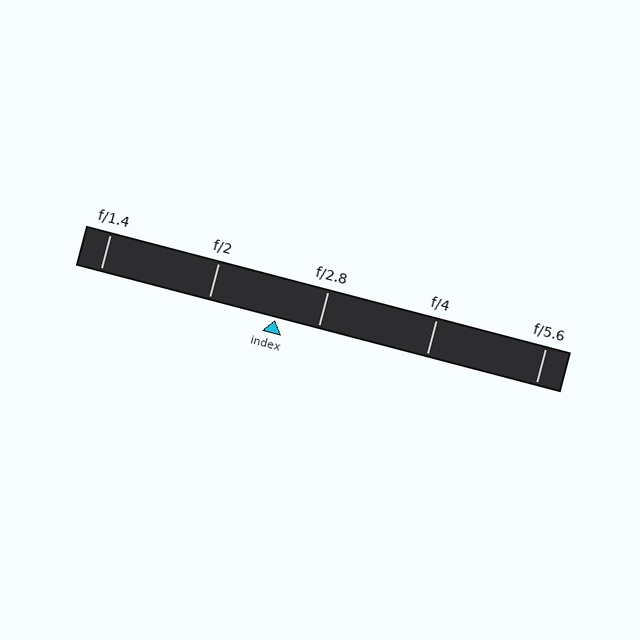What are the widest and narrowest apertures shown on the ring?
The widest aperture shown is f/1.4 and the narrowest is f/5.6.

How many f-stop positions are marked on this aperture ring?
There are 5 f-stop positions marked.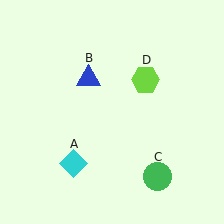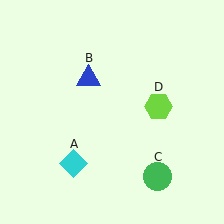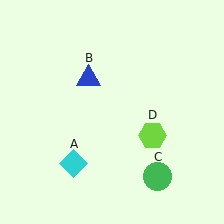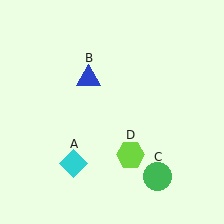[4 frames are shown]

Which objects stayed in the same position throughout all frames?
Cyan diamond (object A) and blue triangle (object B) and green circle (object C) remained stationary.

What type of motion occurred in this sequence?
The lime hexagon (object D) rotated clockwise around the center of the scene.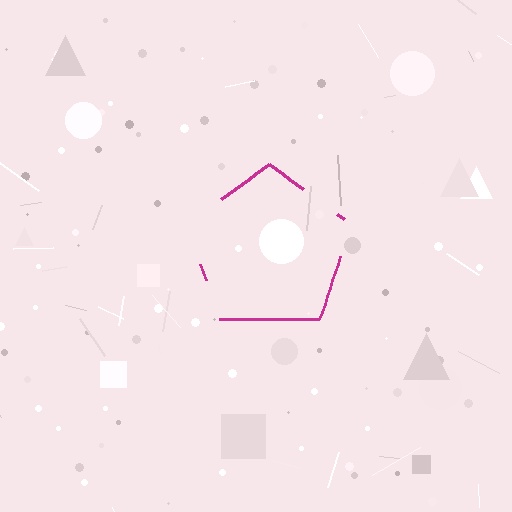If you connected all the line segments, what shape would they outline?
They would outline a pentagon.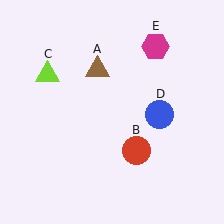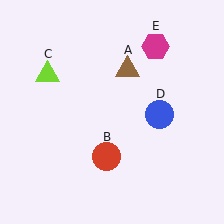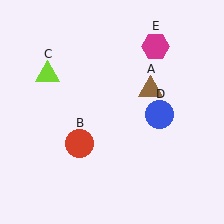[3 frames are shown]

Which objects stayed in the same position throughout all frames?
Lime triangle (object C) and blue circle (object D) and magenta hexagon (object E) remained stationary.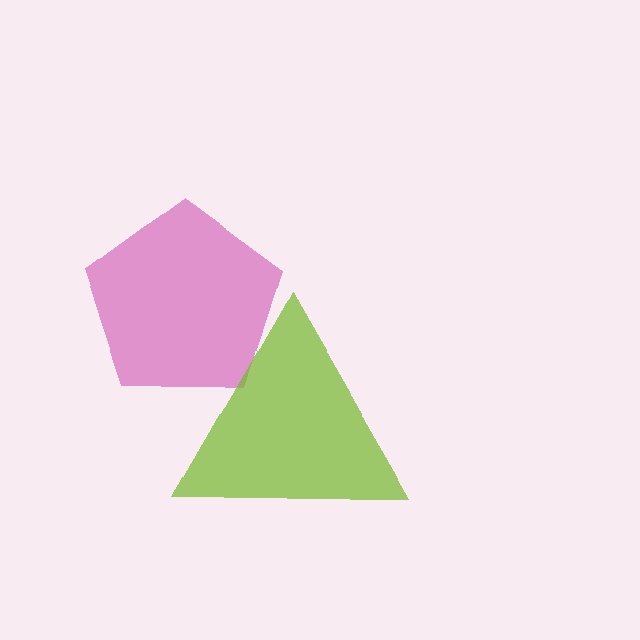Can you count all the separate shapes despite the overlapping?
Yes, there are 2 separate shapes.